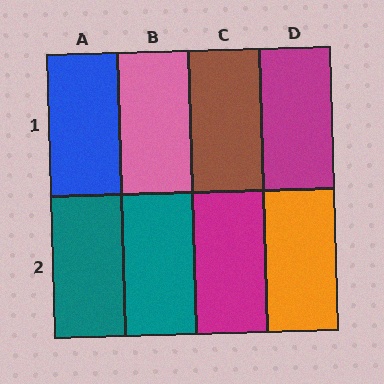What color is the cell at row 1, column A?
Blue.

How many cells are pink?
1 cell is pink.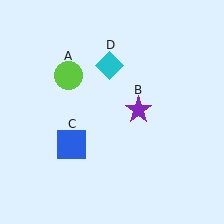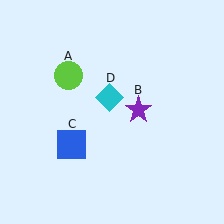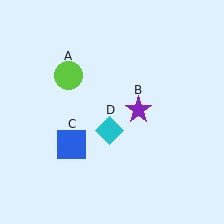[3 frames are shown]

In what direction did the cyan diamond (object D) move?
The cyan diamond (object D) moved down.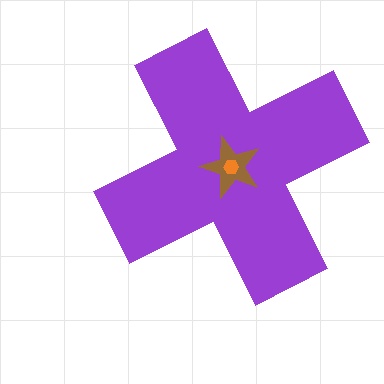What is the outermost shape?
The purple cross.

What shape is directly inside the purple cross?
The brown star.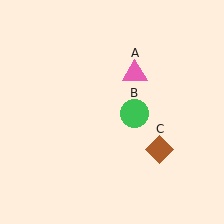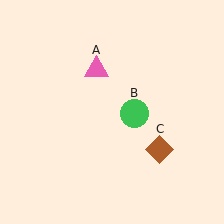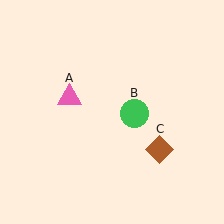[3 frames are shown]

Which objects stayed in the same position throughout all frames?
Green circle (object B) and brown diamond (object C) remained stationary.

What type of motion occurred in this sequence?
The pink triangle (object A) rotated counterclockwise around the center of the scene.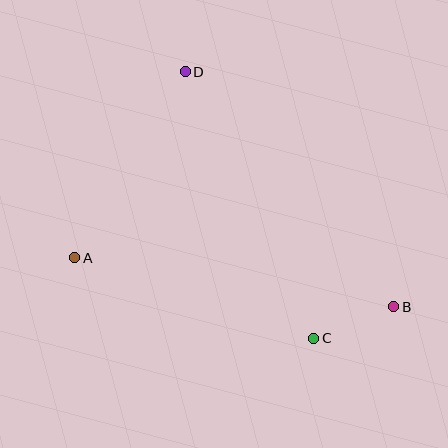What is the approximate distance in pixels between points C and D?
The distance between C and D is approximately 296 pixels.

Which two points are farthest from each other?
Points A and B are farthest from each other.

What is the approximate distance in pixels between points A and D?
The distance between A and D is approximately 217 pixels.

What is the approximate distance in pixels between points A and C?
The distance between A and C is approximately 252 pixels.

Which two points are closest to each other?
Points B and C are closest to each other.